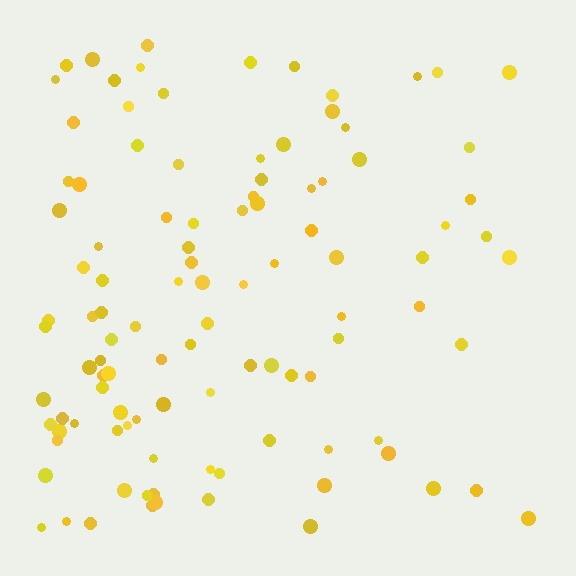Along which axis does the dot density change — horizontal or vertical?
Horizontal.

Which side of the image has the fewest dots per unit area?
The right.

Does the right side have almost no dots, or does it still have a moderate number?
Still a moderate number, just noticeably fewer than the left.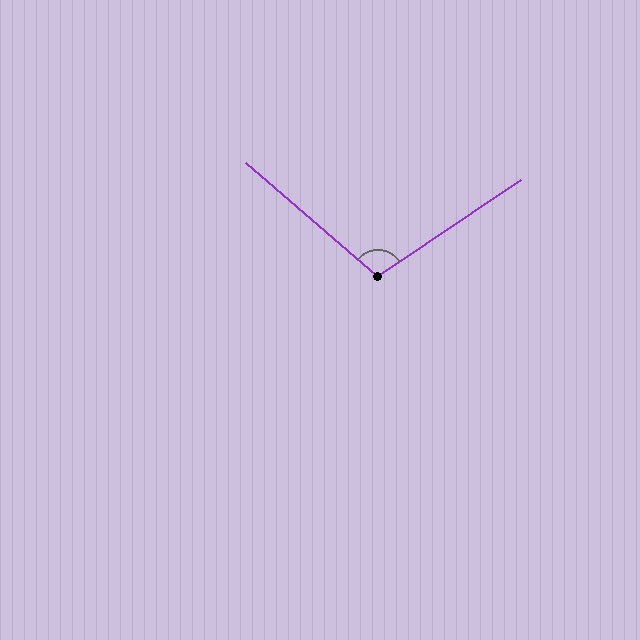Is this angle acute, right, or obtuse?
It is obtuse.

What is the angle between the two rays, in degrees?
Approximately 105 degrees.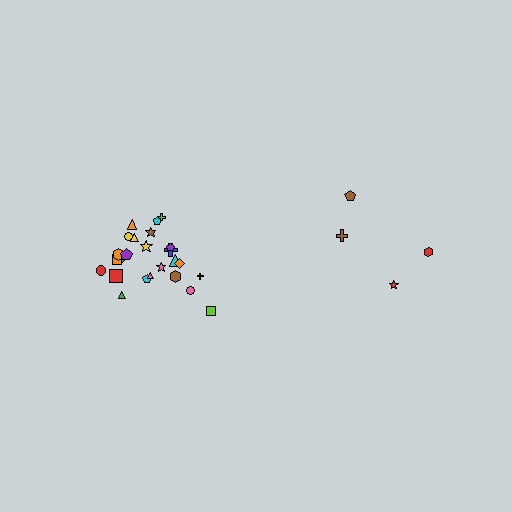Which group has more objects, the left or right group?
The left group.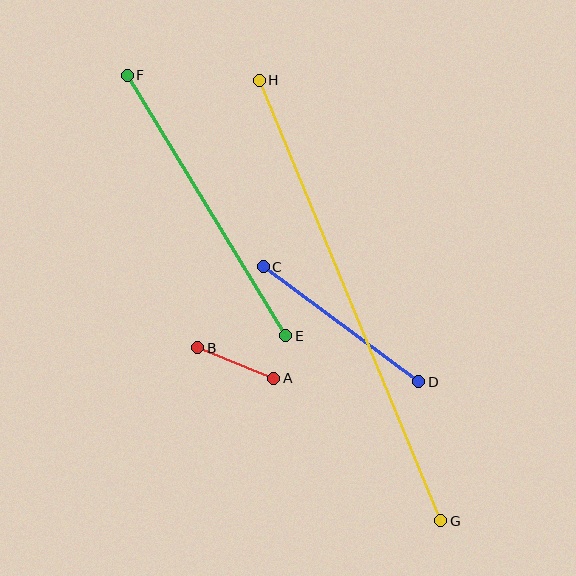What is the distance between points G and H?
The distance is approximately 476 pixels.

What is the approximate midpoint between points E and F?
The midpoint is at approximately (206, 206) pixels.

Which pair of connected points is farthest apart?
Points G and H are farthest apart.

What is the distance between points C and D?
The distance is approximately 193 pixels.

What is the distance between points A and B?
The distance is approximately 82 pixels.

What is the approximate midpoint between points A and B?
The midpoint is at approximately (236, 363) pixels.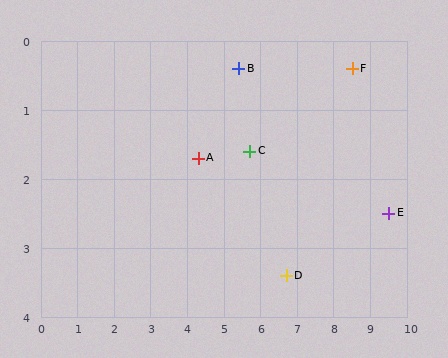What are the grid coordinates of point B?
Point B is at approximately (5.4, 0.4).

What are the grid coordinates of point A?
Point A is at approximately (4.3, 1.7).